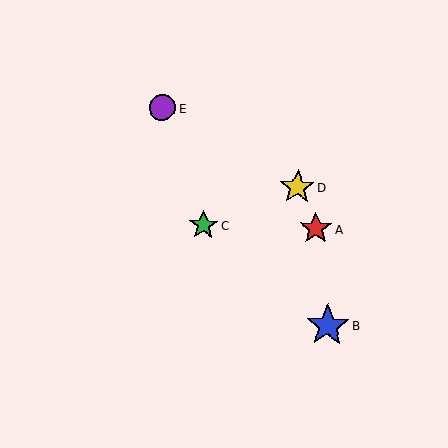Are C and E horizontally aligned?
No, C is at y≈225 and E is at y≈108.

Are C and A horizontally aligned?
Yes, both are at y≈225.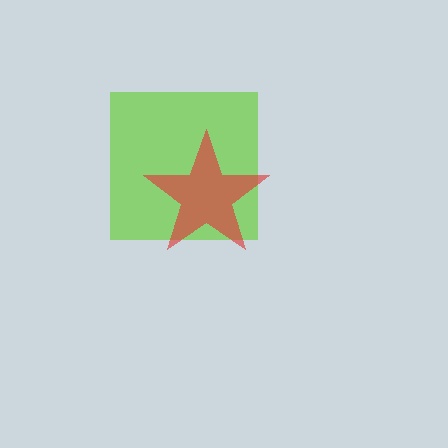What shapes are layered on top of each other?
The layered shapes are: a lime square, a red star.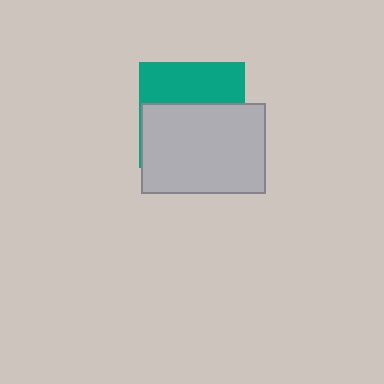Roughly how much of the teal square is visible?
A small part of it is visible (roughly 41%).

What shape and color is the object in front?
The object in front is a light gray rectangle.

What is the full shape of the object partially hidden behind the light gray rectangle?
The partially hidden object is a teal square.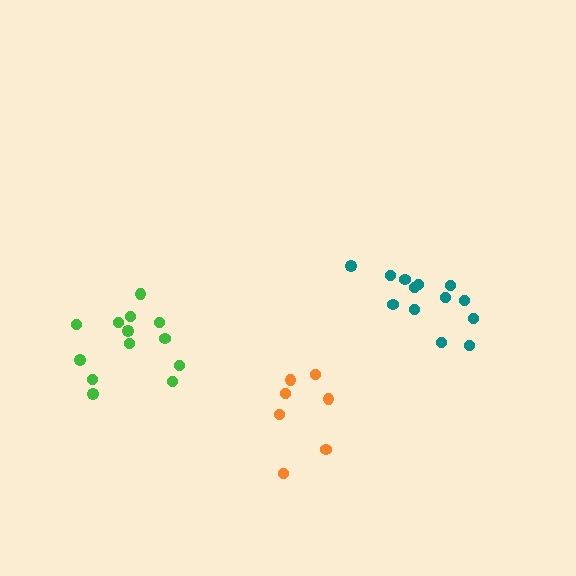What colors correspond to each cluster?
The clusters are colored: orange, teal, green.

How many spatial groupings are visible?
There are 3 spatial groupings.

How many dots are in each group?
Group 1: 7 dots, Group 2: 13 dots, Group 3: 13 dots (33 total).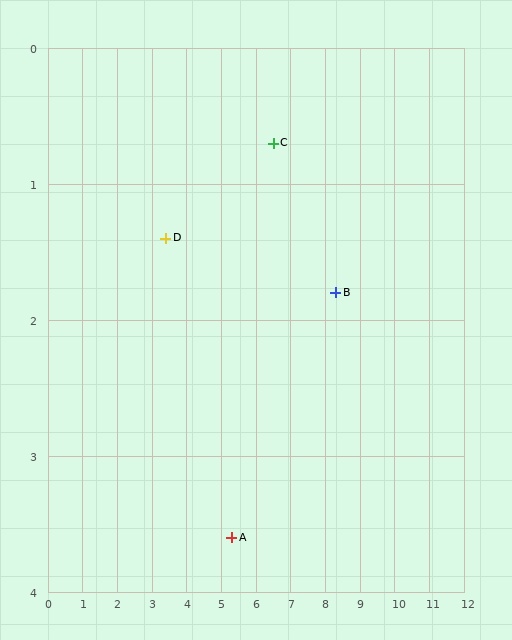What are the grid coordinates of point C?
Point C is at approximately (6.5, 0.7).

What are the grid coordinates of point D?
Point D is at approximately (3.4, 1.4).